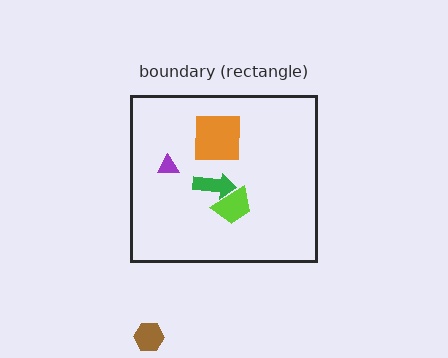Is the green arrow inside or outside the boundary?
Inside.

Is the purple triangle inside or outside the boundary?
Inside.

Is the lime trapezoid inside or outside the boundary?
Inside.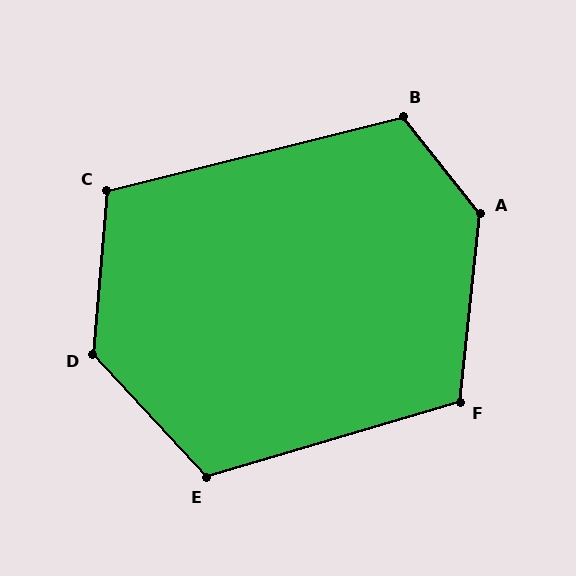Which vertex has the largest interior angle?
A, at approximately 135 degrees.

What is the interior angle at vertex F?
Approximately 113 degrees (obtuse).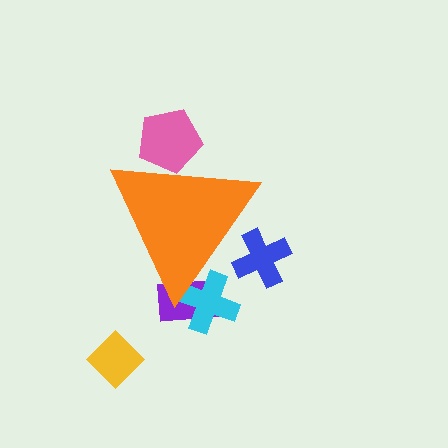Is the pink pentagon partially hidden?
Yes, the pink pentagon is partially hidden behind the orange triangle.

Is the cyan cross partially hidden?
Yes, the cyan cross is partially hidden behind the orange triangle.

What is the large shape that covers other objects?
An orange triangle.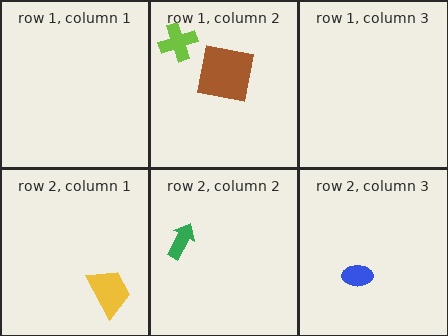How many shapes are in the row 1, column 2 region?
2.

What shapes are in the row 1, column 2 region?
The lime cross, the brown square.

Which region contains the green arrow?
The row 2, column 2 region.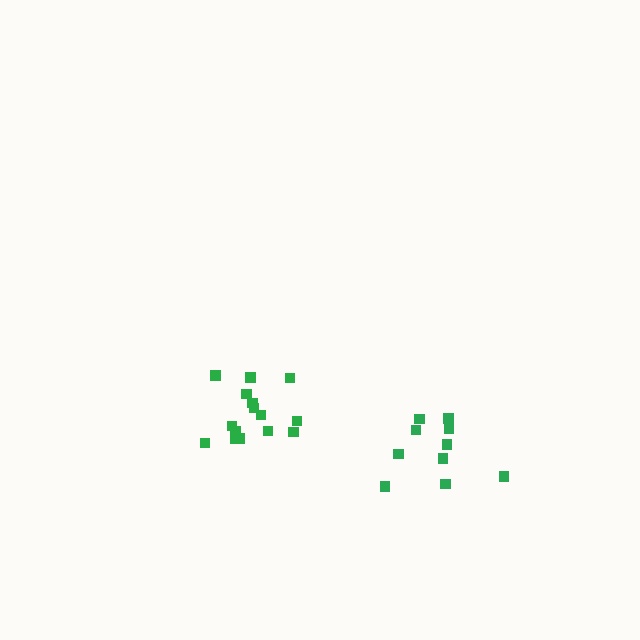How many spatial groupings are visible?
There are 2 spatial groupings.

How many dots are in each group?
Group 1: 10 dots, Group 2: 15 dots (25 total).